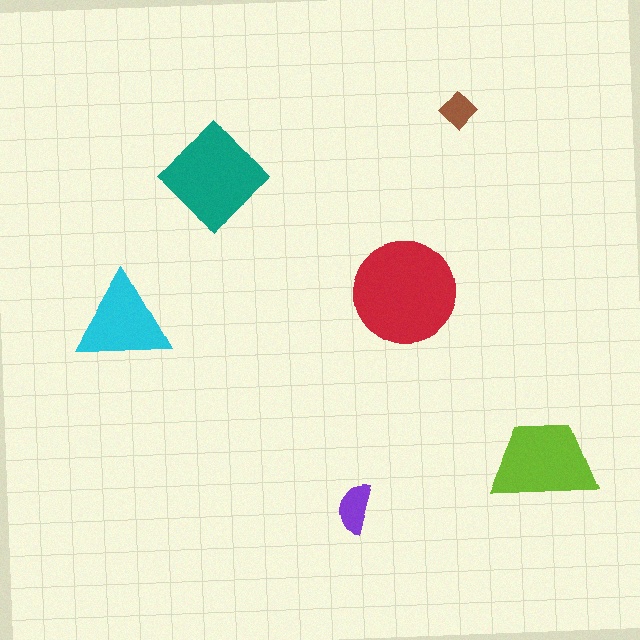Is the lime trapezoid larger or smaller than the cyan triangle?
Larger.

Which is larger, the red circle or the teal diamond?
The red circle.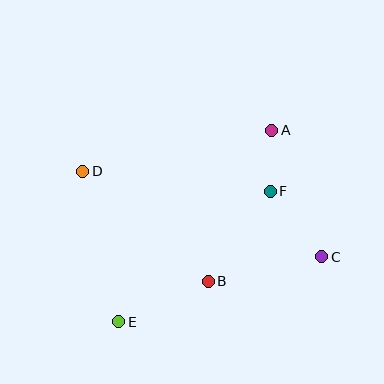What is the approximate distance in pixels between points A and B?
The distance between A and B is approximately 164 pixels.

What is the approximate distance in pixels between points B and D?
The distance between B and D is approximately 167 pixels.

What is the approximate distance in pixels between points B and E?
The distance between B and E is approximately 98 pixels.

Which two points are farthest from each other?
Points C and D are farthest from each other.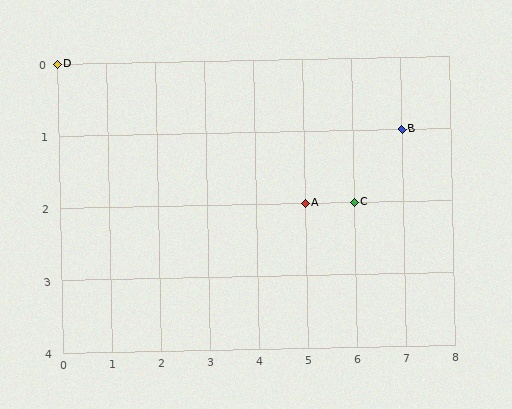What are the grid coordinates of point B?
Point B is at grid coordinates (7, 1).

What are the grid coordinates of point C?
Point C is at grid coordinates (6, 2).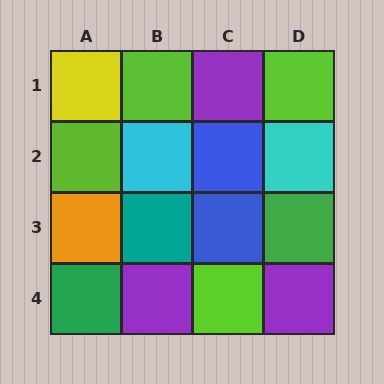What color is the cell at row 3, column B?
Teal.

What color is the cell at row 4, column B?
Purple.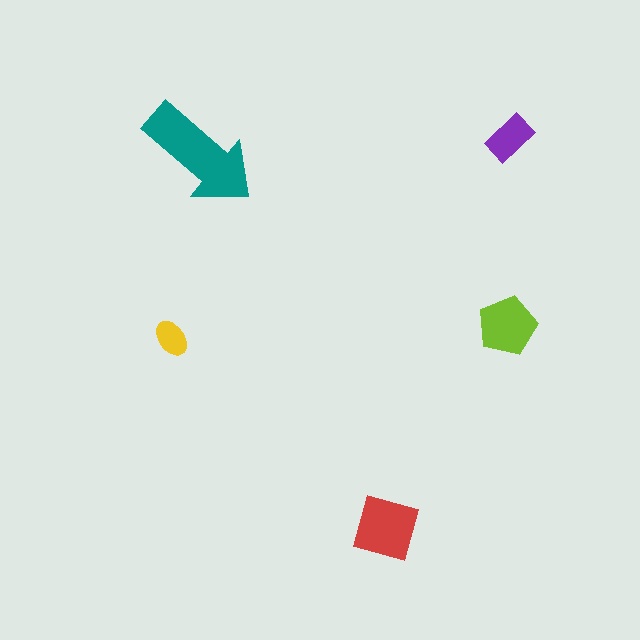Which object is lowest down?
The red square is bottommost.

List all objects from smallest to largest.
The yellow ellipse, the purple rectangle, the lime pentagon, the red square, the teal arrow.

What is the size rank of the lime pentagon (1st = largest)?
3rd.